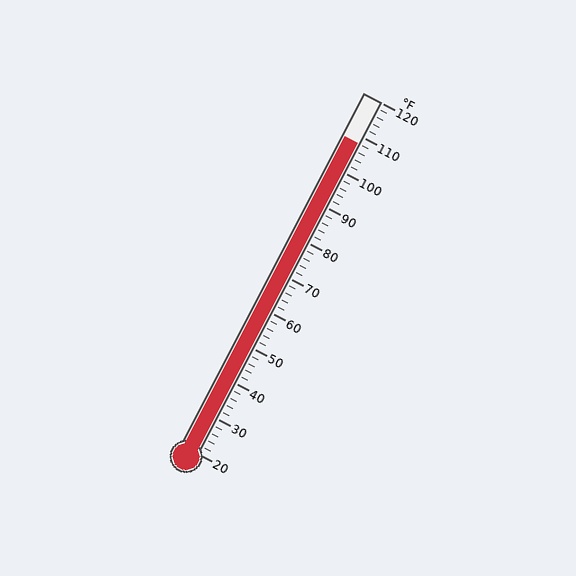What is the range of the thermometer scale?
The thermometer scale ranges from 20°F to 120°F.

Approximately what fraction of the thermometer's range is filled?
The thermometer is filled to approximately 90% of its range.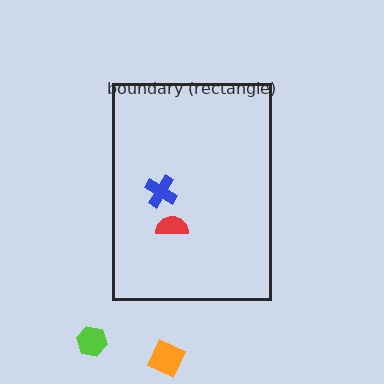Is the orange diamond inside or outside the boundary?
Outside.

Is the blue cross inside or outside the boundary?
Inside.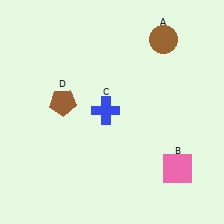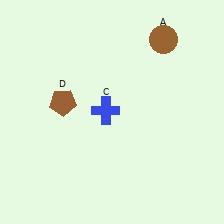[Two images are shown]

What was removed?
The pink square (B) was removed in Image 2.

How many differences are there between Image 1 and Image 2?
There is 1 difference between the two images.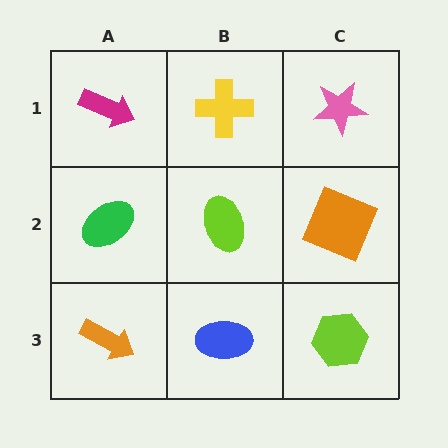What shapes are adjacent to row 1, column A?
A green ellipse (row 2, column A), a yellow cross (row 1, column B).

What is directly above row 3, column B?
A lime ellipse.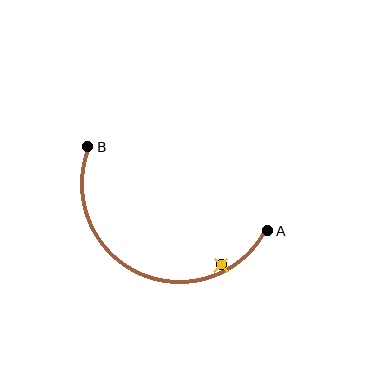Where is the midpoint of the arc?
The arc midpoint is the point on the curve farthest from the straight line joining A and B. It sits below that line.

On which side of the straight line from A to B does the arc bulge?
The arc bulges below the straight line connecting A and B.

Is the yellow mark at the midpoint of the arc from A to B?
No — the yellow mark does not lie on the arc at all. It sits slightly inside the curve.